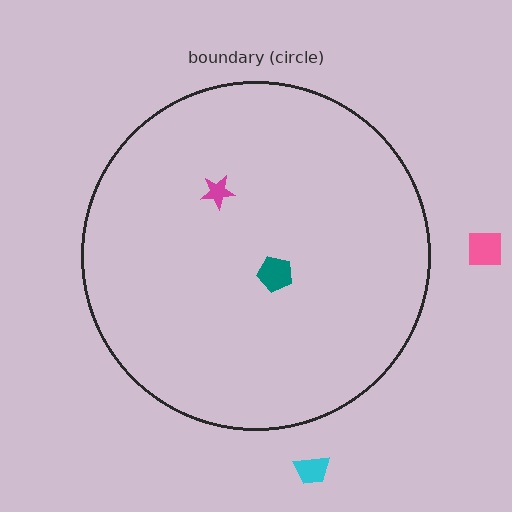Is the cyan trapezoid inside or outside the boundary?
Outside.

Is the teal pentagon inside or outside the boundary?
Inside.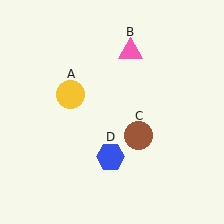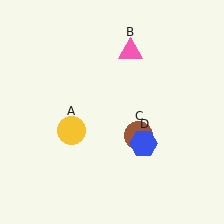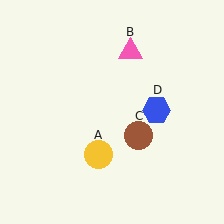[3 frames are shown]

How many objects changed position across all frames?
2 objects changed position: yellow circle (object A), blue hexagon (object D).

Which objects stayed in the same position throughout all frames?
Pink triangle (object B) and brown circle (object C) remained stationary.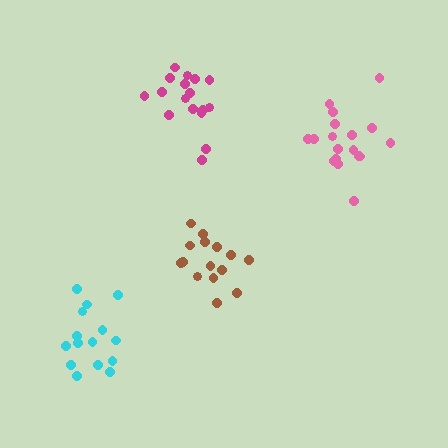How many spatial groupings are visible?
There are 4 spatial groupings.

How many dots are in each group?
Group 1: 16 dots, Group 2: 17 dots, Group 3: 15 dots, Group 4: 18 dots (66 total).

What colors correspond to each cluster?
The clusters are colored: brown, magenta, cyan, pink.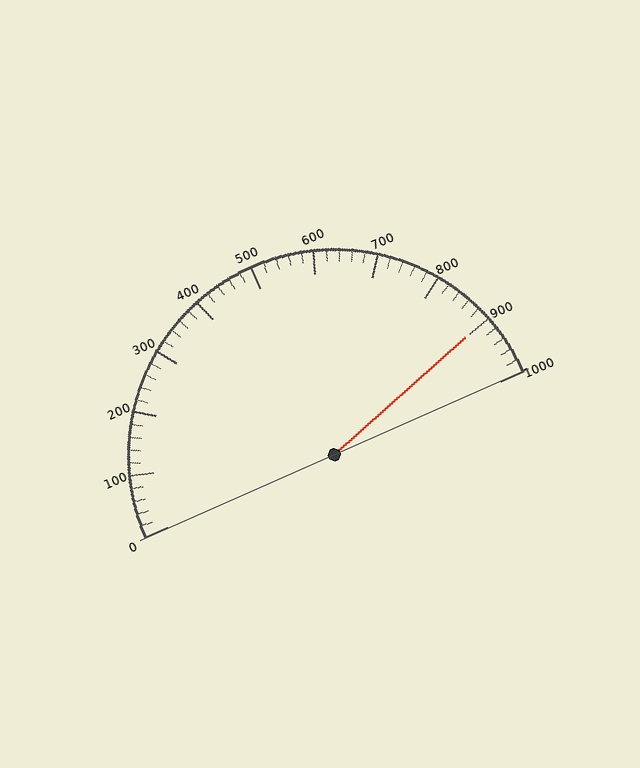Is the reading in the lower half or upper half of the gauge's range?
The reading is in the upper half of the range (0 to 1000).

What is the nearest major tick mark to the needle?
The nearest major tick mark is 900.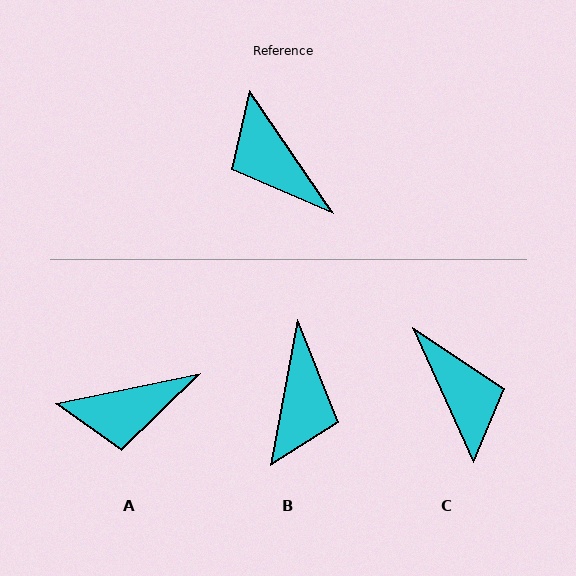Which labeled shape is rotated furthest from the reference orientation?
C, about 170 degrees away.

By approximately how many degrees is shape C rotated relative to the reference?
Approximately 170 degrees counter-clockwise.